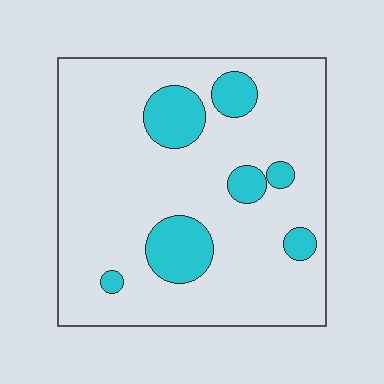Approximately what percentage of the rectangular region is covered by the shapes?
Approximately 15%.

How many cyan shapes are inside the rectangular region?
7.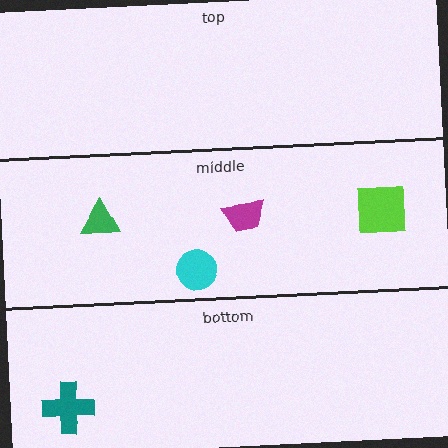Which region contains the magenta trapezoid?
The middle region.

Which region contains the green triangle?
The middle region.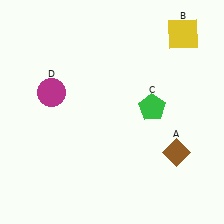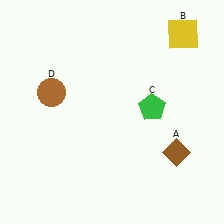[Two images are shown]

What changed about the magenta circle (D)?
In Image 1, D is magenta. In Image 2, it changed to brown.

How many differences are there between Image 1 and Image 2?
There is 1 difference between the two images.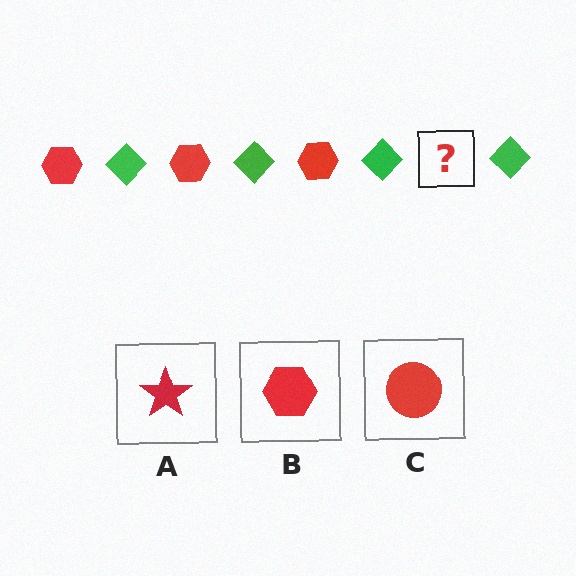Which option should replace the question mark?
Option B.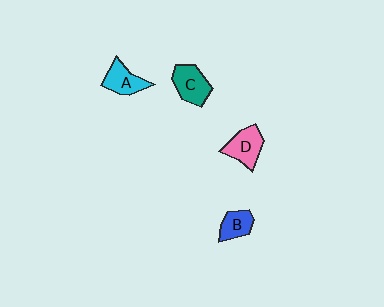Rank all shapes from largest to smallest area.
From largest to smallest: C (teal), D (pink), A (cyan), B (blue).